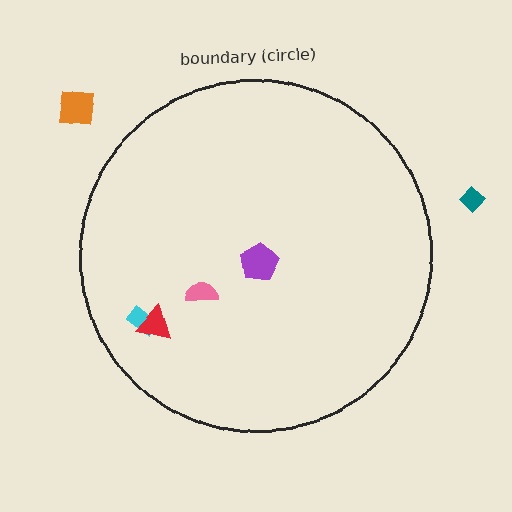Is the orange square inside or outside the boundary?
Outside.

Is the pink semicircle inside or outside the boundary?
Inside.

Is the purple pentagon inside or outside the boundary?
Inside.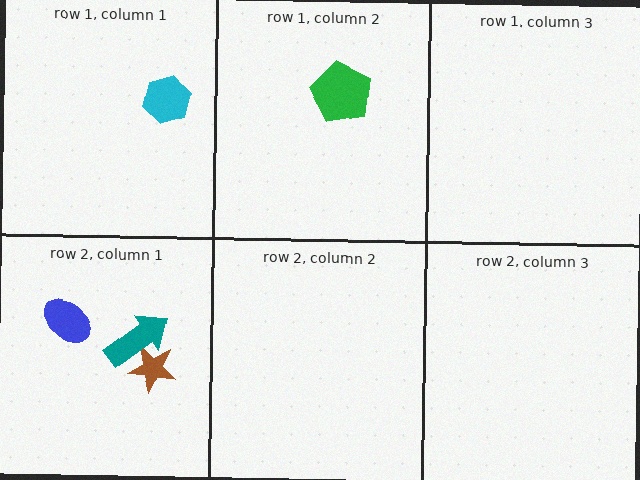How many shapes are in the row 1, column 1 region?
1.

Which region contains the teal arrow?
The row 2, column 1 region.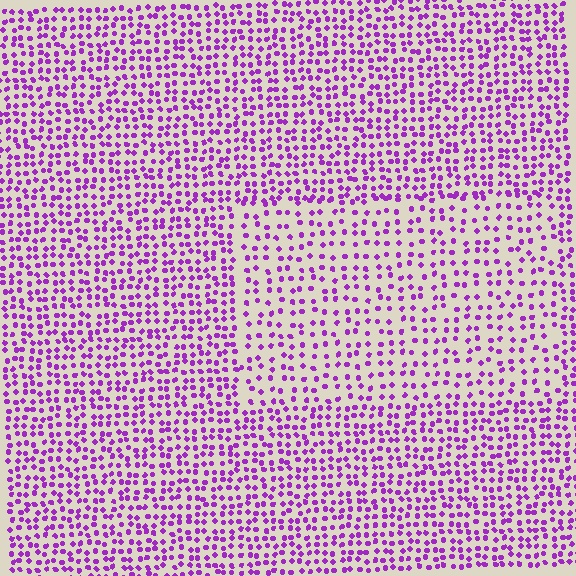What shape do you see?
I see a rectangle.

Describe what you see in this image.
The image contains small purple elements arranged at two different densities. A rectangle-shaped region is visible where the elements are less densely packed than the surrounding area.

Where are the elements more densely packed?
The elements are more densely packed outside the rectangle boundary.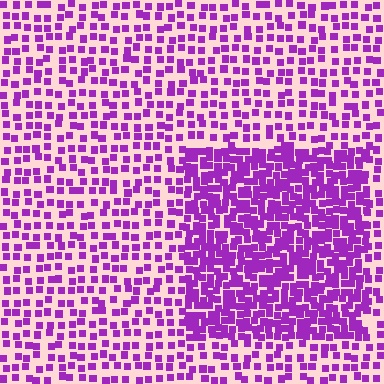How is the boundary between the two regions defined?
The boundary is defined by a change in element density (approximately 2.2x ratio). All elements are the same color, size, and shape.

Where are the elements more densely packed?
The elements are more densely packed inside the rectangle boundary.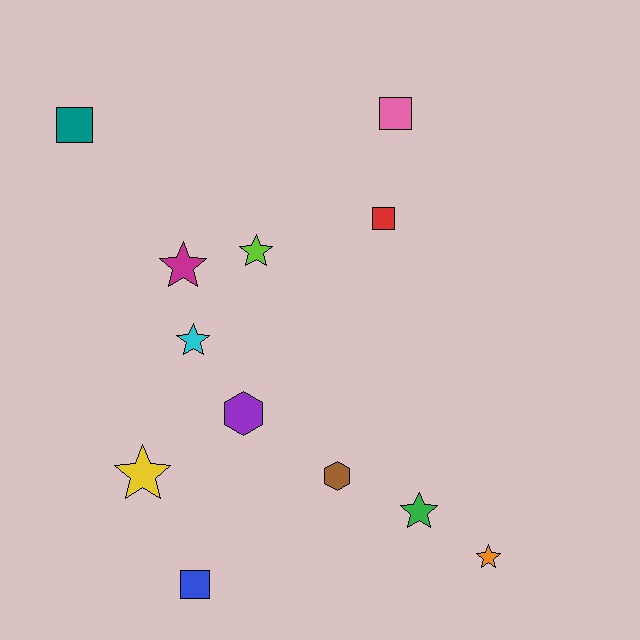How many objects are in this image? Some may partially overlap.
There are 12 objects.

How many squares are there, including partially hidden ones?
There are 4 squares.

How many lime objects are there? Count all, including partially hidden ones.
There is 1 lime object.